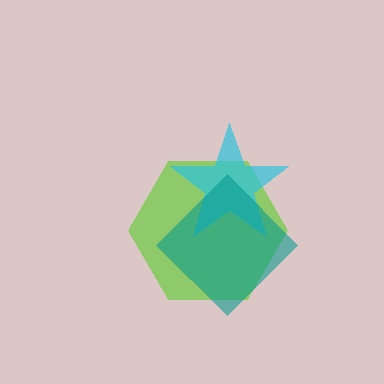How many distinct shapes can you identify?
There are 3 distinct shapes: a lime hexagon, a cyan star, a teal diamond.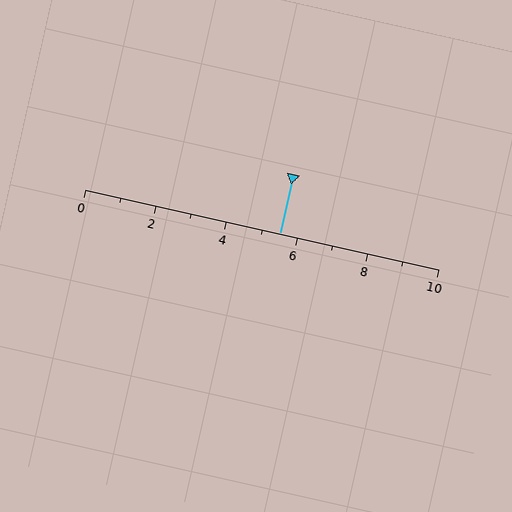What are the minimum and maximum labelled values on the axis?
The axis runs from 0 to 10.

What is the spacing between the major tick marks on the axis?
The major ticks are spaced 2 apart.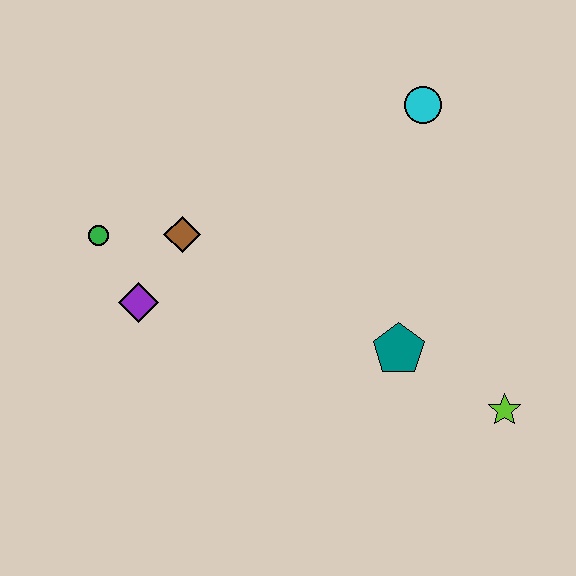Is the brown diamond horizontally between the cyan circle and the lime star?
No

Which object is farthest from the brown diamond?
The lime star is farthest from the brown diamond.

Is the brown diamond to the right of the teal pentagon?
No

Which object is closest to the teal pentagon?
The lime star is closest to the teal pentagon.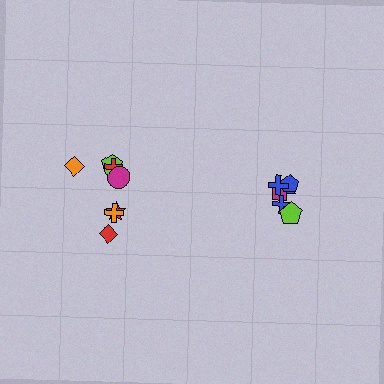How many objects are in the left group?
There are 8 objects.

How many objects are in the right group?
There are 6 objects.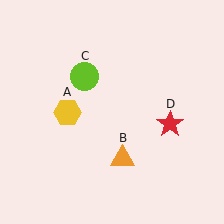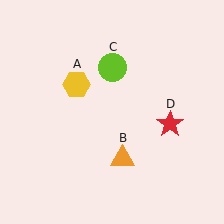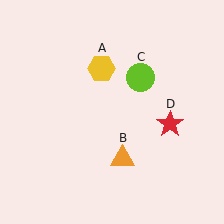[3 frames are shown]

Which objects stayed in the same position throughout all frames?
Orange triangle (object B) and red star (object D) remained stationary.